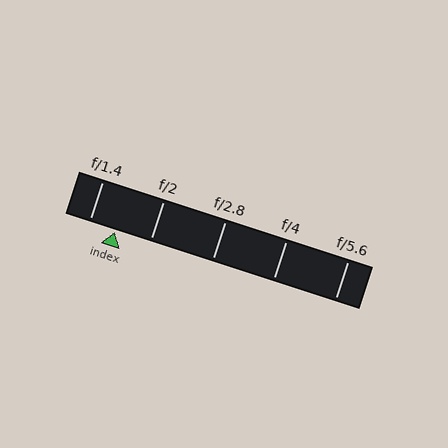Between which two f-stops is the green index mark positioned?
The index mark is between f/1.4 and f/2.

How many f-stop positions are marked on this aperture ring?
There are 5 f-stop positions marked.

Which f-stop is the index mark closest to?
The index mark is closest to f/1.4.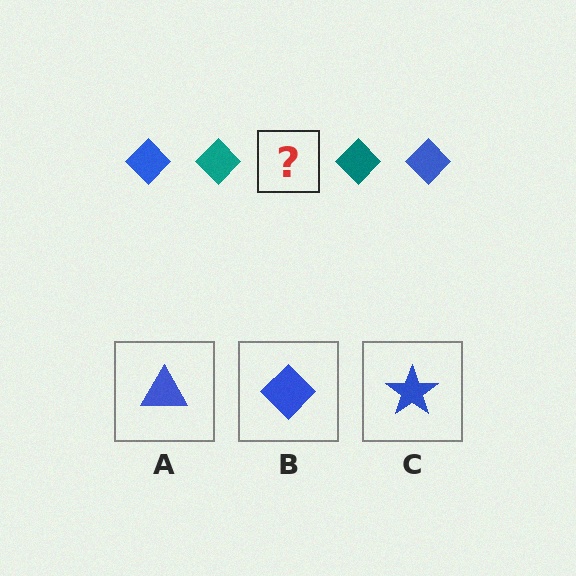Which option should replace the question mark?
Option B.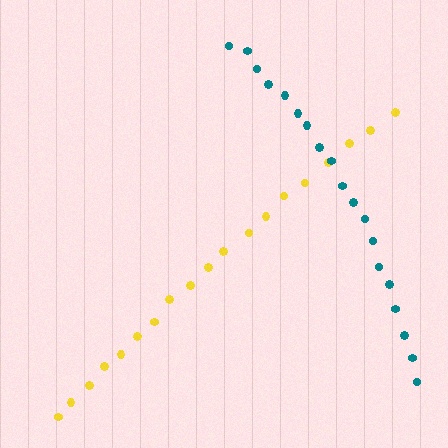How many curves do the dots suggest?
There are 2 distinct paths.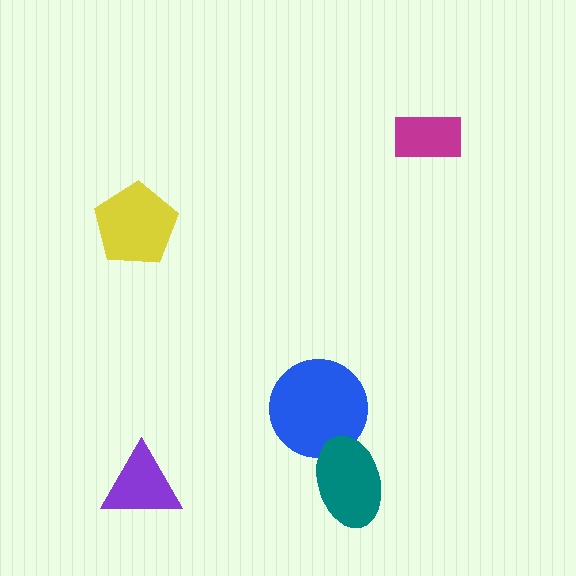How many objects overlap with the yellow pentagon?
0 objects overlap with the yellow pentagon.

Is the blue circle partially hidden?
Yes, it is partially covered by another shape.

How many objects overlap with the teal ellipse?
1 object overlaps with the teal ellipse.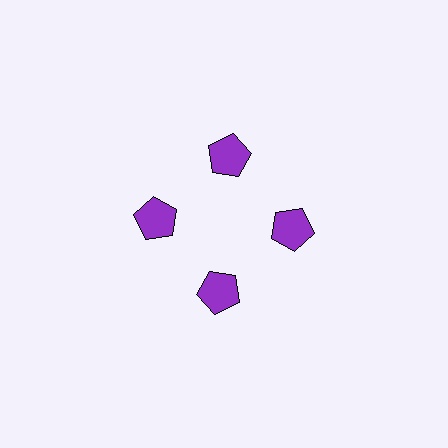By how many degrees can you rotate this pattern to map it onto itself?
The pattern maps onto itself every 90 degrees of rotation.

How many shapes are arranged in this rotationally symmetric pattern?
There are 4 shapes, arranged in 4 groups of 1.